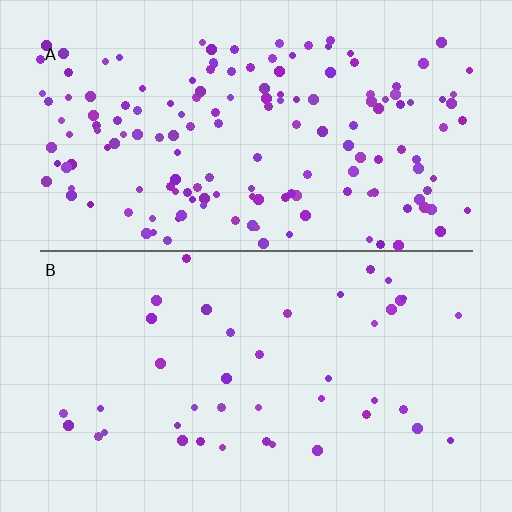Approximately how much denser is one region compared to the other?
Approximately 3.8× — region A over region B.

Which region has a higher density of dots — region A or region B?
A (the top).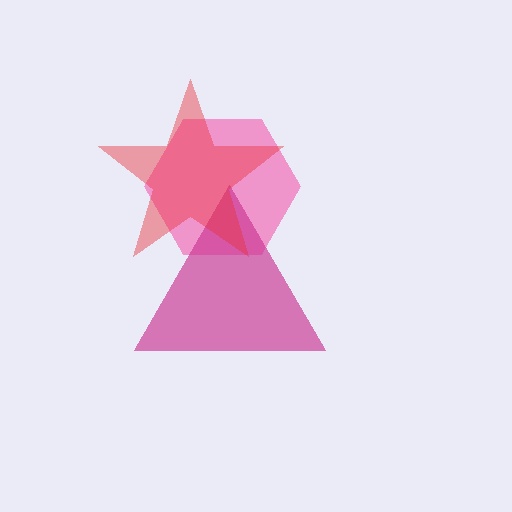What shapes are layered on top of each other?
The layered shapes are: a pink hexagon, a magenta triangle, a red star.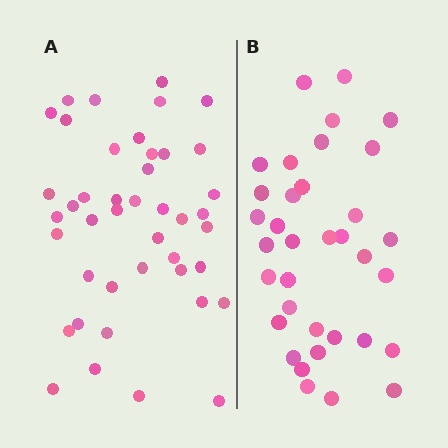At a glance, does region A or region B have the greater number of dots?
Region A (the left region) has more dots.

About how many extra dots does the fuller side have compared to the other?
Region A has roughly 8 or so more dots than region B.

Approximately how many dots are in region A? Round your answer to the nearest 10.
About 40 dots. (The exact count is 43, which rounds to 40.)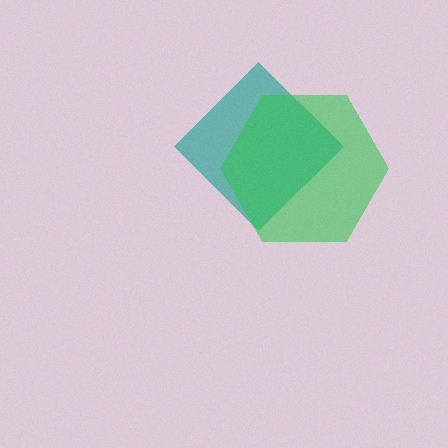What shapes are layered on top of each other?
The layered shapes are: a teal diamond, a green hexagon.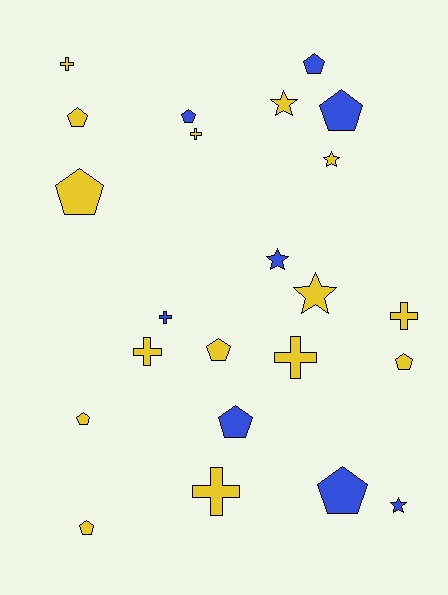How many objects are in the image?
There are 23 objects.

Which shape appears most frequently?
Pentagon, with 11 objects.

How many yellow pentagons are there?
There are 6 yellow pentagons.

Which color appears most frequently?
Yellow, with 15 objects.